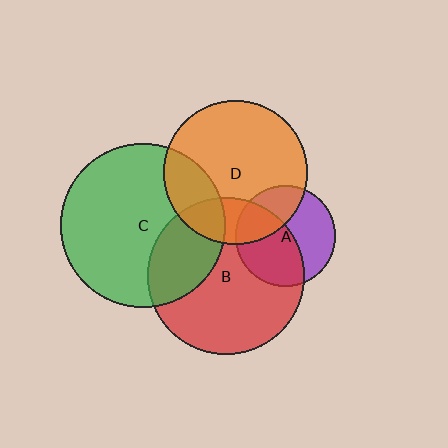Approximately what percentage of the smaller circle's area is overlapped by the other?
Approximately 20%.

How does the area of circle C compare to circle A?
Approximately 2.7 times.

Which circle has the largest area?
Circle C (green).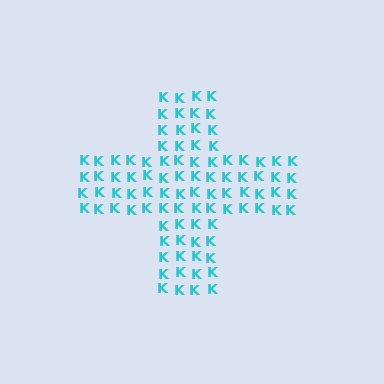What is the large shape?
The large shape is a cross.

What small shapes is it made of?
It is made of small letter K's.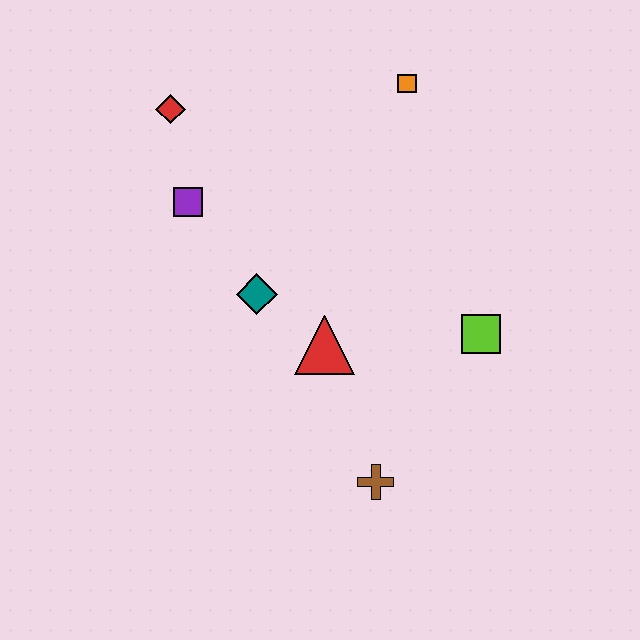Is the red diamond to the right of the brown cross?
No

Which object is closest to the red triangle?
The teal diamond is closest to the red triangle.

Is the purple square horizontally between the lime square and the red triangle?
No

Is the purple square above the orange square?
No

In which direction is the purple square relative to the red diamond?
The purple square is below the red diamond.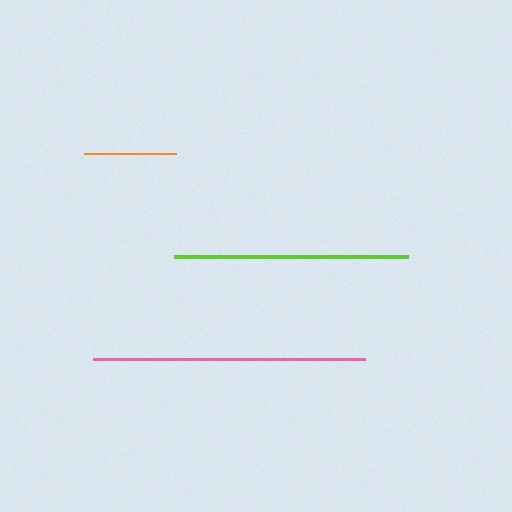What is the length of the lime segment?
The lime segment is approximately 234 pixels long.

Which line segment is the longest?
The pink line is the longest at approximately 272 pixels.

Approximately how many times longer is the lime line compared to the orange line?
The lime line is approximately 2.5 times the length of the orange line.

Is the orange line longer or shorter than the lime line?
The lime line is longer than the orange line.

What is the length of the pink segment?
The pink segment is approximately 272 pixels long.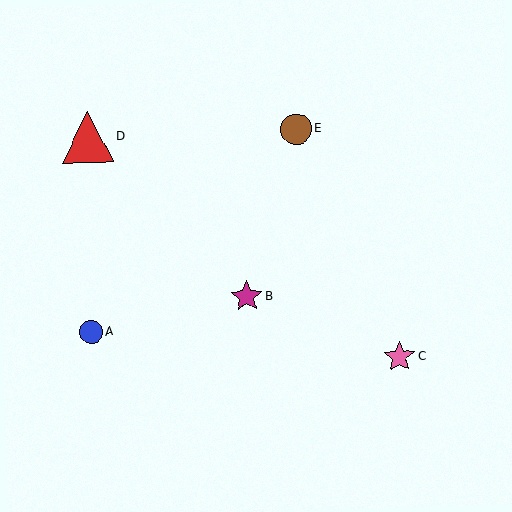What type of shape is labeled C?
Shape C is a pink star.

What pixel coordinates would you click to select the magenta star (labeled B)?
Click at (247, 296) to select the magenta star B.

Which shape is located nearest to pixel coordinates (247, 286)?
The magenta star (labeled B) at (247, 296) is nearest to that location.